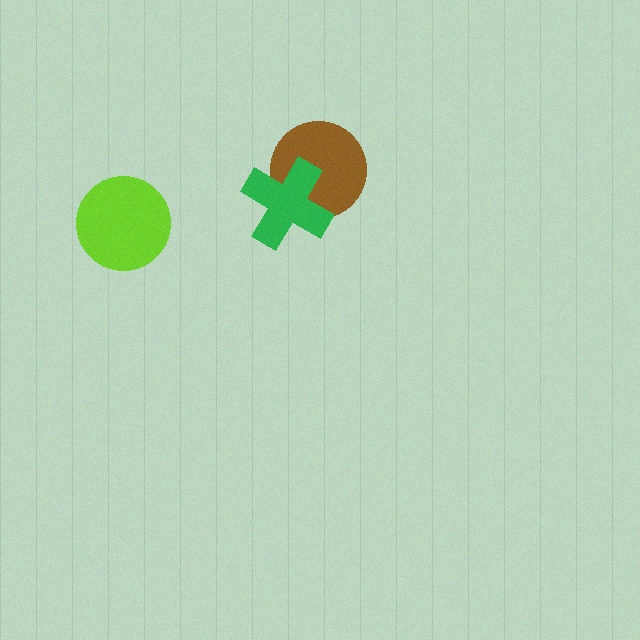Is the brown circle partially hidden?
Yes, it is partially covered by another shape.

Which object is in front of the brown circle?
The green cross is in front of the brown circle.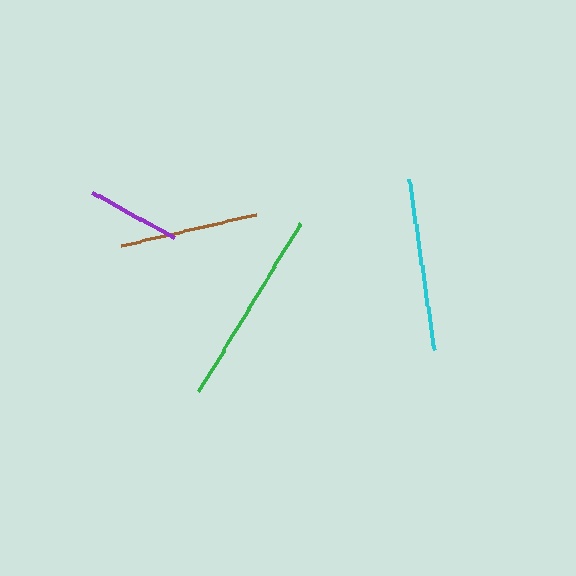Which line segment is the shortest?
The purple line is the shortest at approximately 95 pixels.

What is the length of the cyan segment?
The cyan segment is approximately 172 pixels long.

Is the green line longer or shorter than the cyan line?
The green line is longer than the cyan line.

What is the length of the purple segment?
The purple segment is approximately 95 pixels long.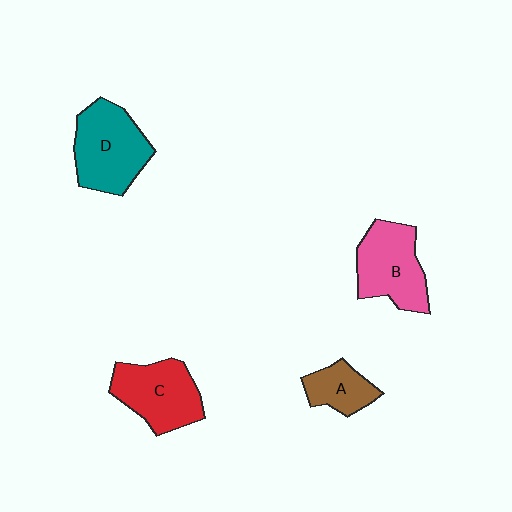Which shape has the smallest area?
Shape A (brown).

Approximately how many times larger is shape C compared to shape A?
Approximately 1.8 times.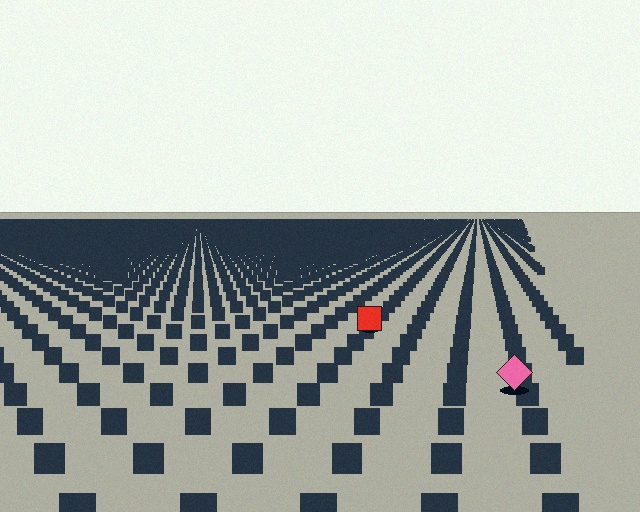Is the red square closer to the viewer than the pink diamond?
No. The pink diamond is closer — you can tell from the texture gradient: the ground texture is coarser near it.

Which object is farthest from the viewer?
The red square is farthest from the viewer. It appears smaller and the ground texture around it is denser.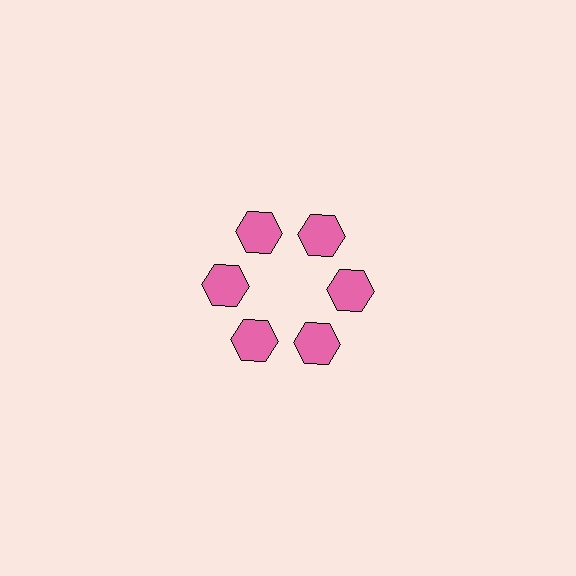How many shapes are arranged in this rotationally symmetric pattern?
There are 6 shapes, arranged in 6 groups of 1.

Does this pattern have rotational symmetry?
Yes, this pattern has 6-fold rotational symmetry. It looks the same after rotating 60 degrees around the center.